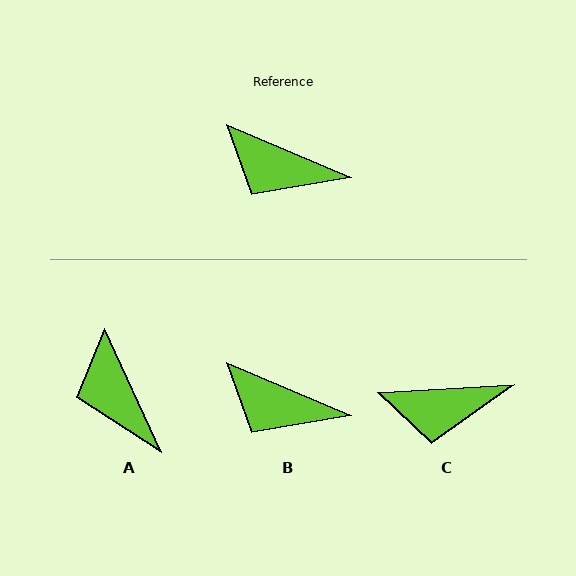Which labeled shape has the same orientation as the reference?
B.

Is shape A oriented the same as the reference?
No, it is off by about 42 degrees.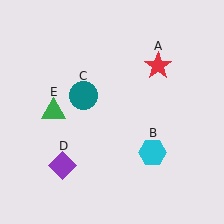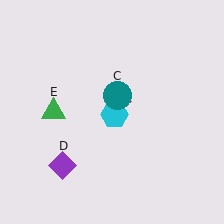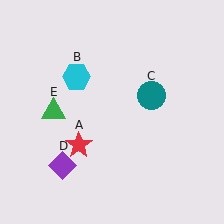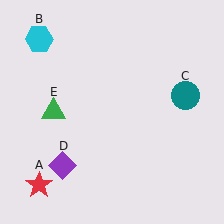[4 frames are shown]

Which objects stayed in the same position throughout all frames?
Purple diamond (object D) and green triangle (object E) remained stationary.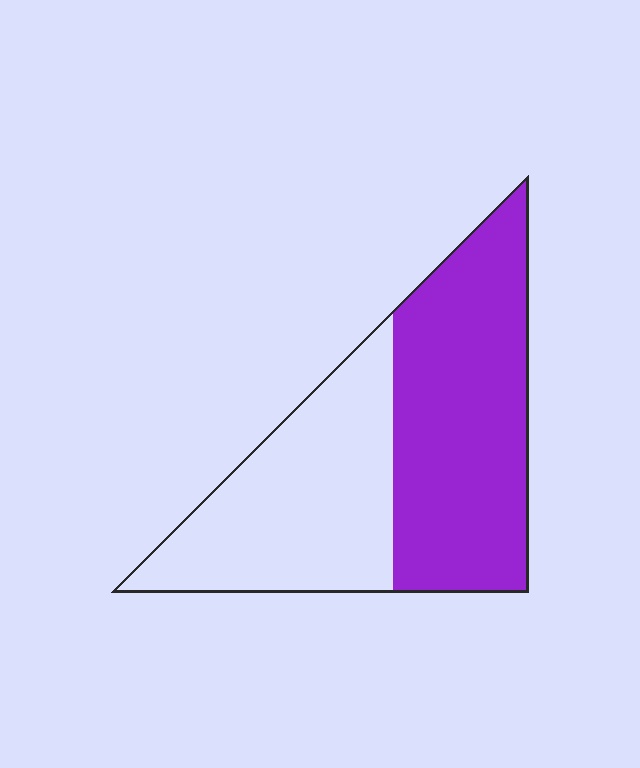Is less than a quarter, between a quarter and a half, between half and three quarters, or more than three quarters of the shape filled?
Between half and three quarters.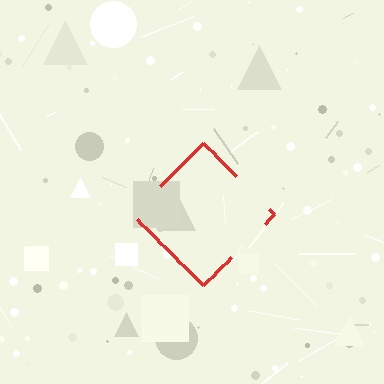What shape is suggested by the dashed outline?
The dashed outline suggests a diamond.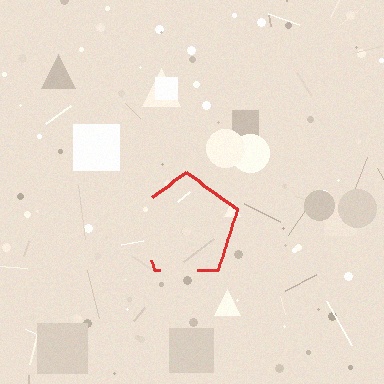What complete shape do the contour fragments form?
The contour fragments form a pentagon.